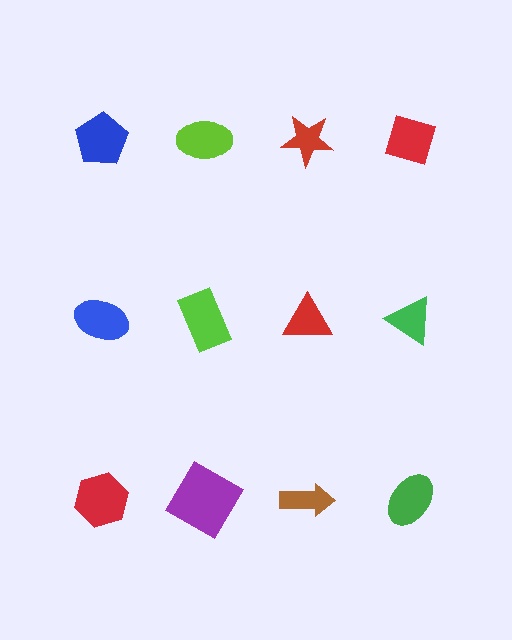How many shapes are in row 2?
4 shapes.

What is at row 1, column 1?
A blue pentagon.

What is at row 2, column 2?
A lime rectangle.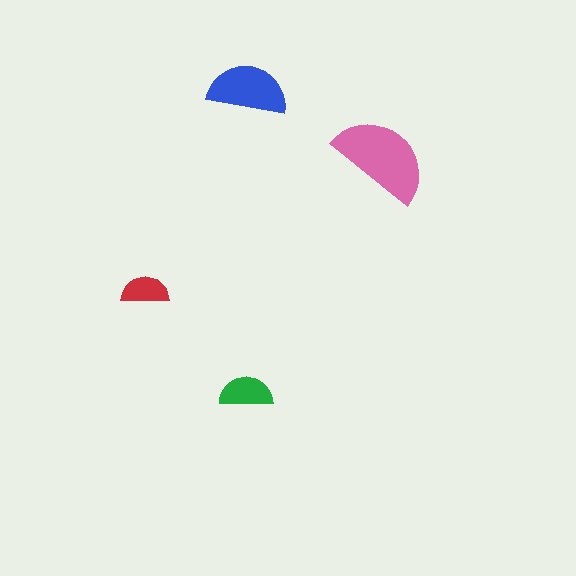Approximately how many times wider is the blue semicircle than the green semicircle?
About 1.5 times wider.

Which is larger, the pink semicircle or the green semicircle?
The pink one.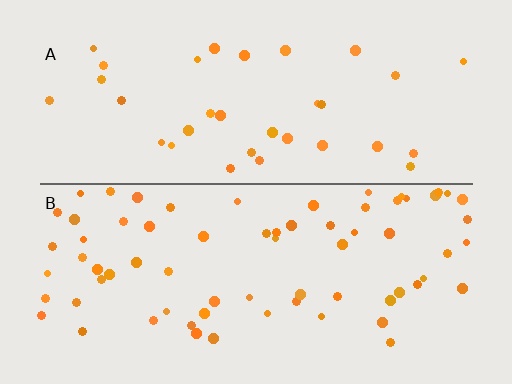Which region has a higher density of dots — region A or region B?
B (the bottom).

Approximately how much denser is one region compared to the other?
Approximately 2.0× — region B over region A.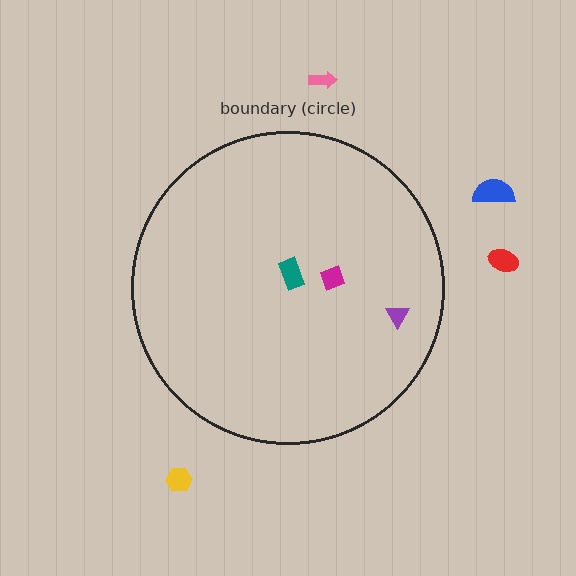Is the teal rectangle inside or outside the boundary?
Inside.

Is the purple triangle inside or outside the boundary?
Inside.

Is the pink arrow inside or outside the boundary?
Outside.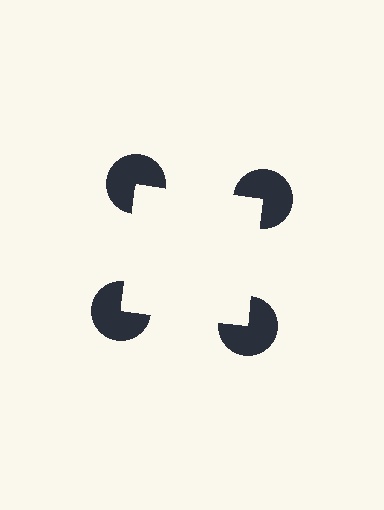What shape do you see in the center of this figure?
An illusory square — its edges are inferred from the aligned wedge cuts in the pac-man discs, not physically drawn.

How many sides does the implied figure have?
4 sides.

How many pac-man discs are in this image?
There are 4 — one at each vertex of the illusory square.